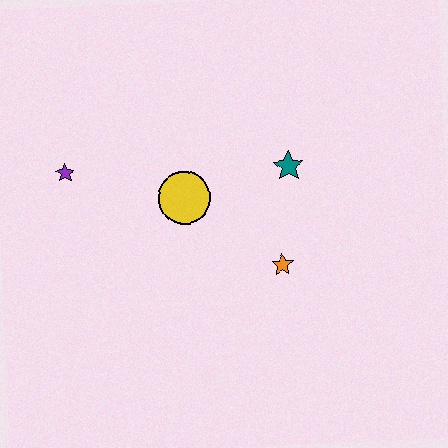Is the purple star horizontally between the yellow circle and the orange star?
No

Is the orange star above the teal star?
No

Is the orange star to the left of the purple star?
No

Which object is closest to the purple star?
The yellow circle is closest to the purple star.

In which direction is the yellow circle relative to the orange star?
The yellow circle is to the left of the orange star.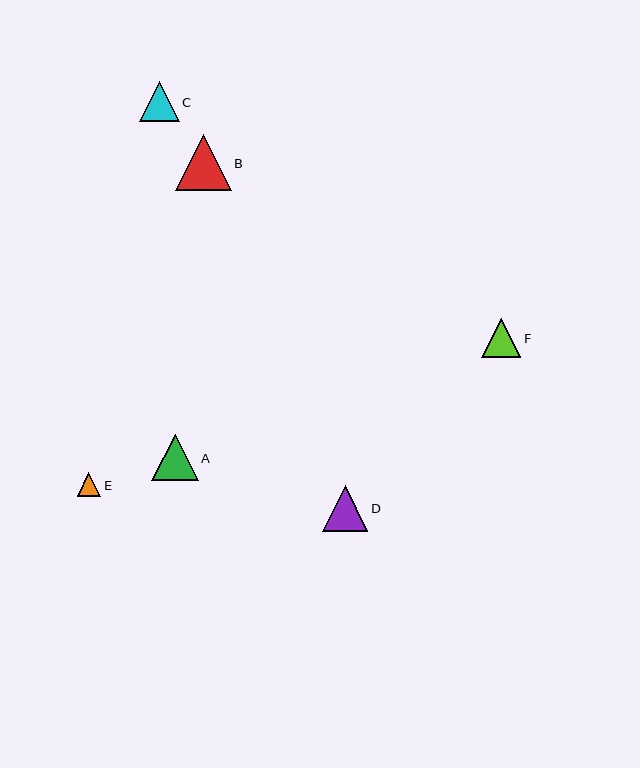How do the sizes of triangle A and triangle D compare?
Triangle A and triangle D are approximately the same size.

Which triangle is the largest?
Triangle B is the largest with a size of approximately 56 pixels.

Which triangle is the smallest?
Triangle E is the smallest with a size of approximately 23 pixels.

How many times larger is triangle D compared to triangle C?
Triangle D is approximately 1.2 times the size of triangle C.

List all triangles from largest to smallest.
From largest to smallest: B, A, D, C, F, E.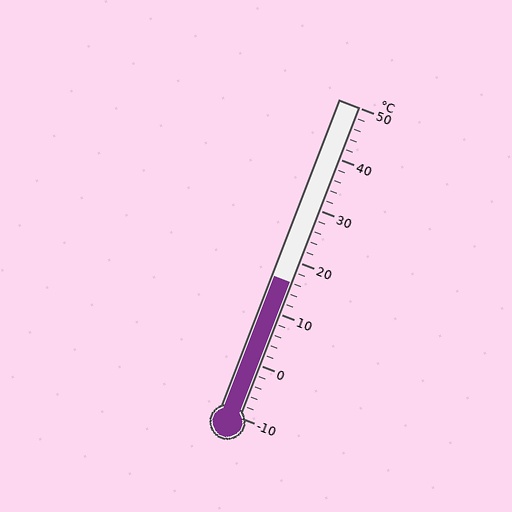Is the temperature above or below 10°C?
The temperature is above 10°C.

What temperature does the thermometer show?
The thermometer shows approximately 16°C.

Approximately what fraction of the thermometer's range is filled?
The thermometer is filled to approximately 45% of its range.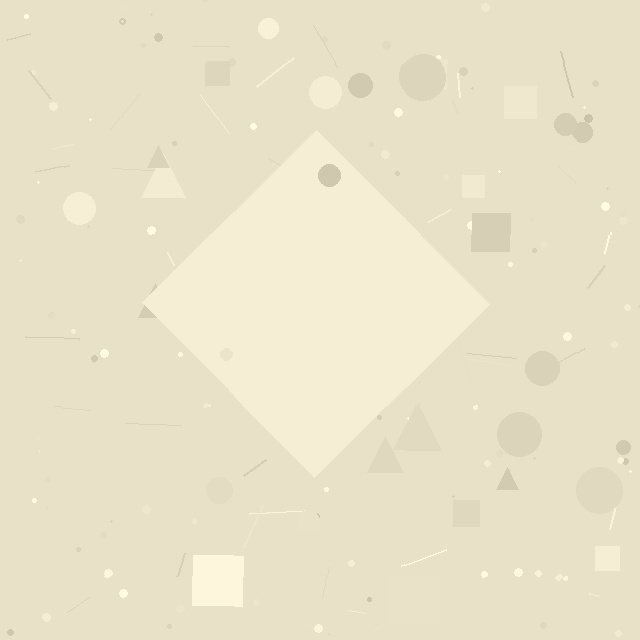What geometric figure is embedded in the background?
A diamond is embedded in the background.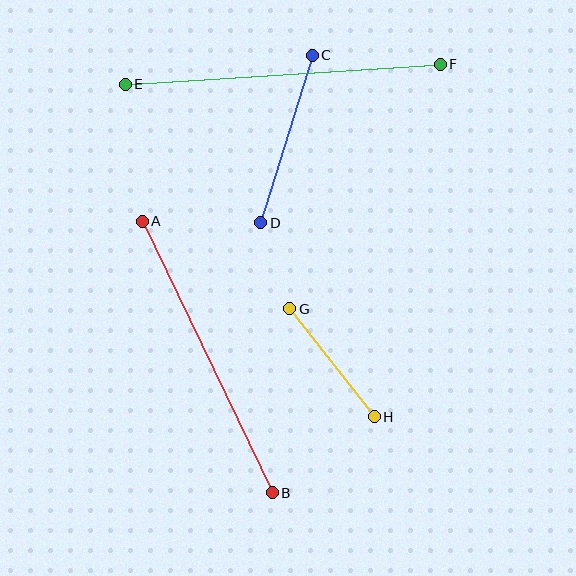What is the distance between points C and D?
The distance is approximately 175 pixels.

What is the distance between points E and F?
The distance is approximately 316 pixels.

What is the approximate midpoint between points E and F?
The midpoint is at approximately (283, 74) pixels.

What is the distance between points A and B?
The distance is approximately 301 pixels.